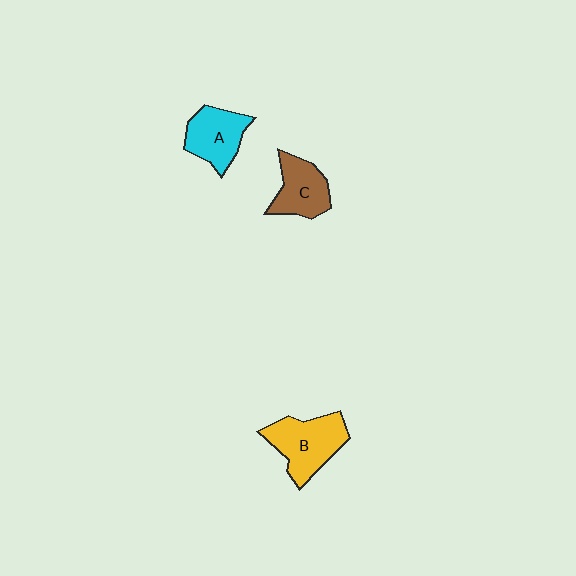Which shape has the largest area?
Shape B (yellow).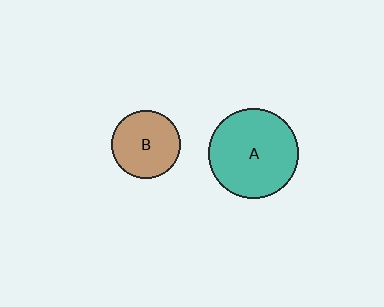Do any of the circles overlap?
No, none of the circles overlap.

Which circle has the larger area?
Circle A (teal).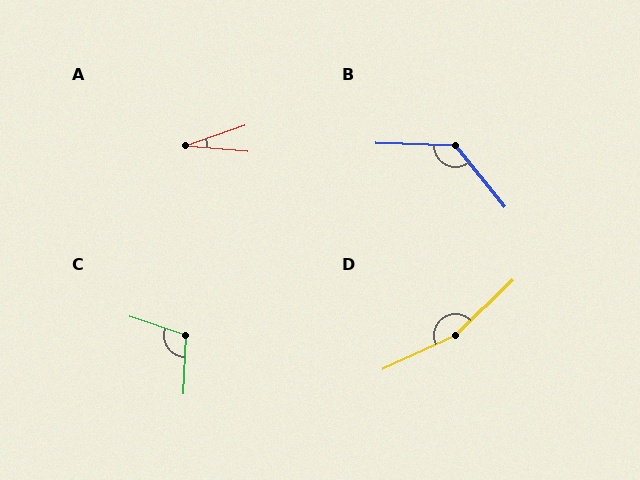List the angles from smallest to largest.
A (25°), C (106°), B (131°), D (161°).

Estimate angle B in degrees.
Approximately 131 degrees.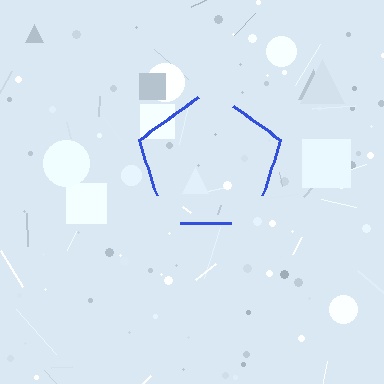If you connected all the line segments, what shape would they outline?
They would outline a pentagon.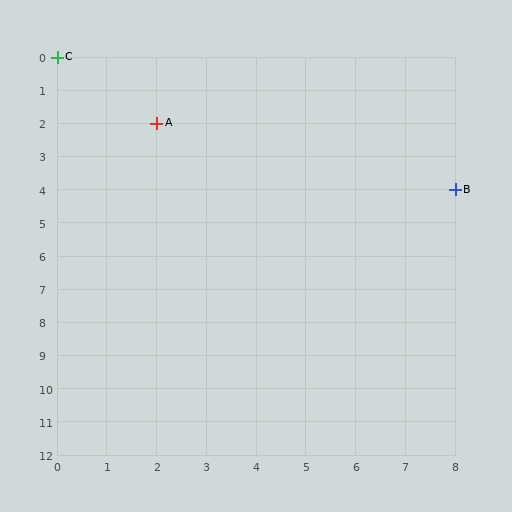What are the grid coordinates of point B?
Point B is at grid coordinates (8, 4).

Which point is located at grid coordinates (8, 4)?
Point B is at (8, 4).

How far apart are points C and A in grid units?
Points C and A are 2 columns and 2 rows apart (about 2.8 grid units diagonally).